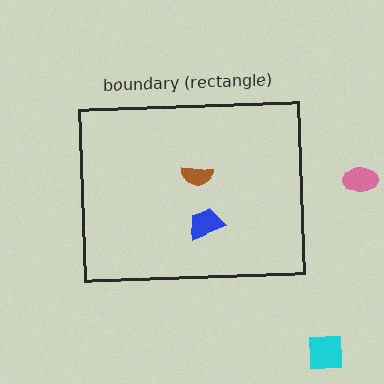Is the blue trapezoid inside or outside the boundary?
Inside.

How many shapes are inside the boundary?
2 inside, 2 outside.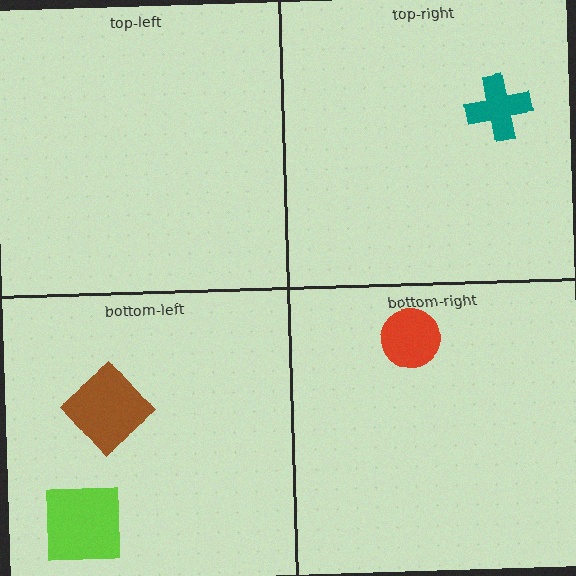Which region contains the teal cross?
The top-right region.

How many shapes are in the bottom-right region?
1.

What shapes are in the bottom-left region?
The lime square, the brown diamond.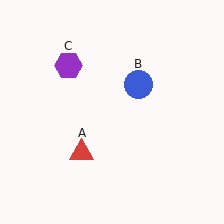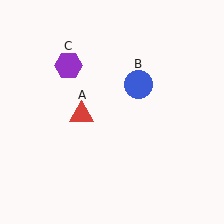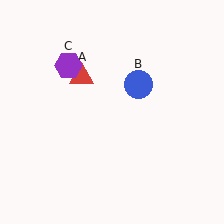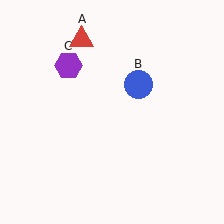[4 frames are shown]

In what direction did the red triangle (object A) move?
The red triangle (object A) moved up.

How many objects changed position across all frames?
1 object changed position: red triangle (object A).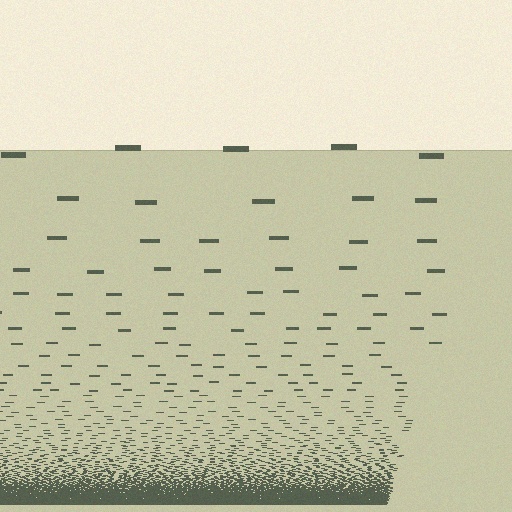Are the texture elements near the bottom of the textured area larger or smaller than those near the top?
Smaller. The gradient is inverted — elements near the bottom are smaller and denser.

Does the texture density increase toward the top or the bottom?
Density increases toward the bottom.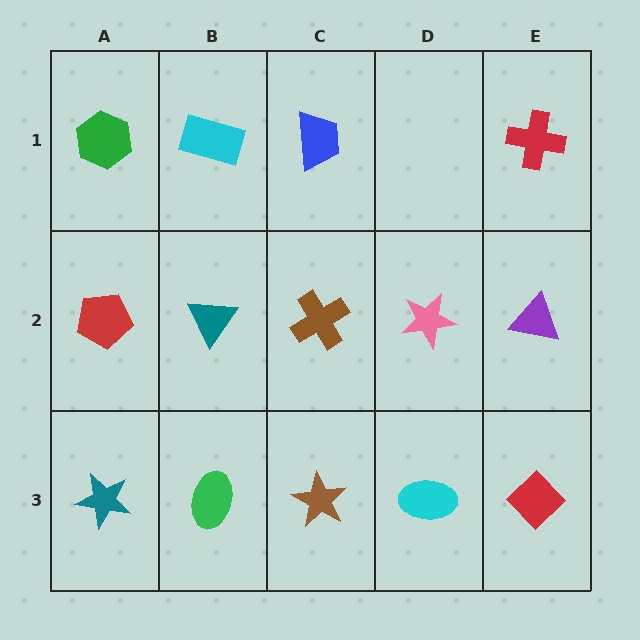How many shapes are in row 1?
4 shapes.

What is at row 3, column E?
A red diamond.